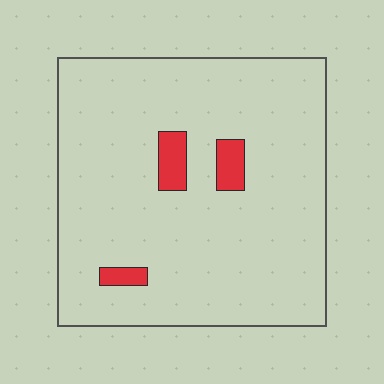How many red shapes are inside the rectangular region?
3.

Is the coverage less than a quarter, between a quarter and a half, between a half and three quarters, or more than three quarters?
Less than a quarter.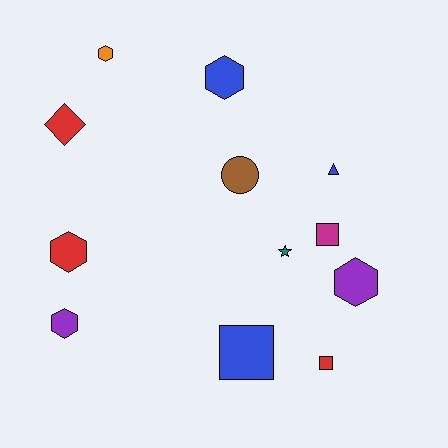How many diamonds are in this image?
There is 1 diamond.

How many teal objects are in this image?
There is 1 teal object.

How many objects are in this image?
There are 12 objects.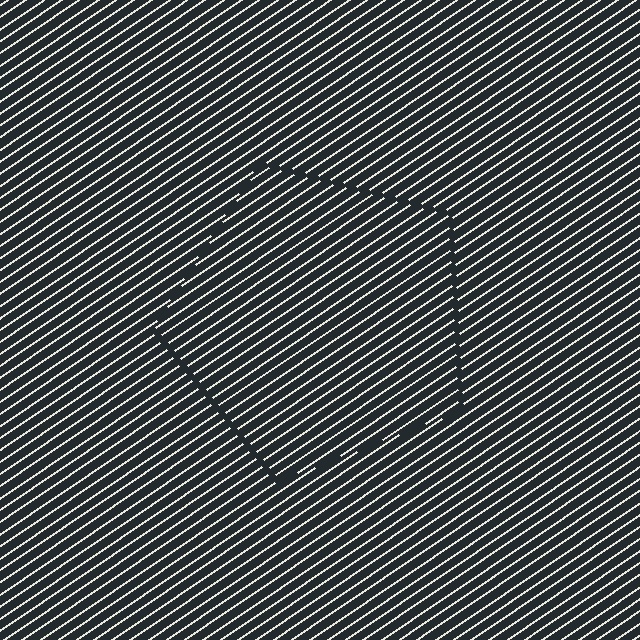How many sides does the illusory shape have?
5 sides — the line-ends trace a pentagon.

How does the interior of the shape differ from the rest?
The interior of the shape contains the same grating, shifted by half a period — the contour is defined by the phase discontinuity where line-ends from the inner and outer gratings abut.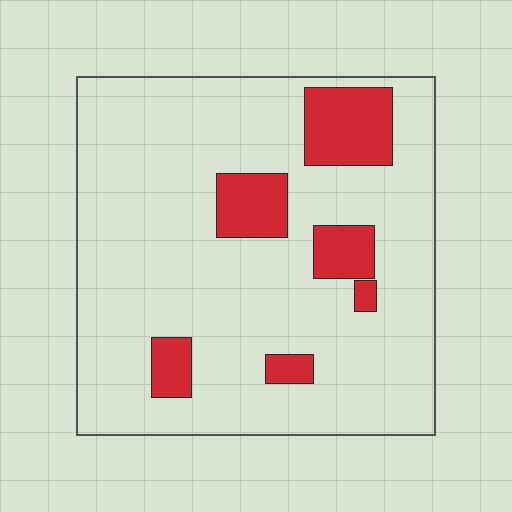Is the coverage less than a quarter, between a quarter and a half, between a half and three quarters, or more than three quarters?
Less than a quarter.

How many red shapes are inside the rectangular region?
6.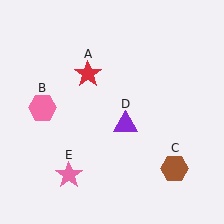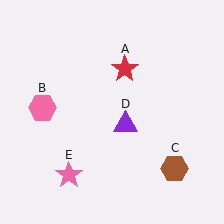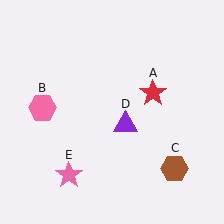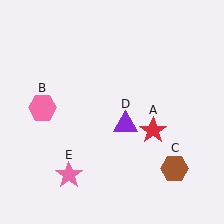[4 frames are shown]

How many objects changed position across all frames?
1 object changed position: red star (object A).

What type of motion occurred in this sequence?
The red star (object A) rotated clockwise around the center of the scene.